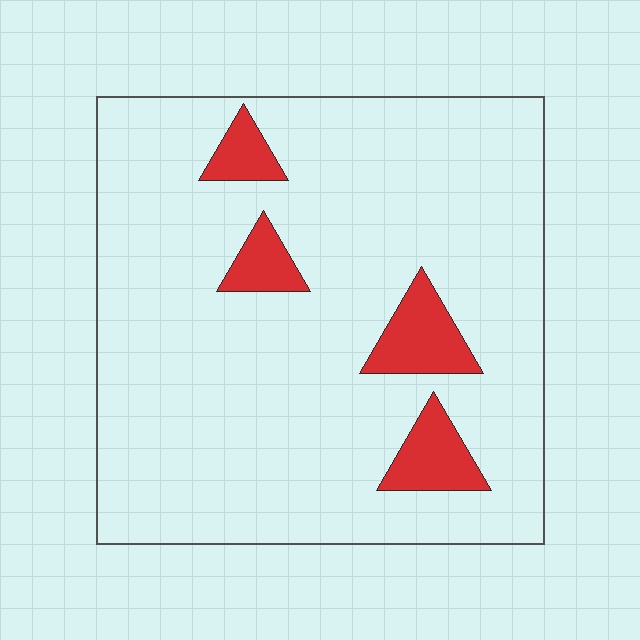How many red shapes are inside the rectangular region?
4.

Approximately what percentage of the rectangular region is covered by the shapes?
Approximately 10%.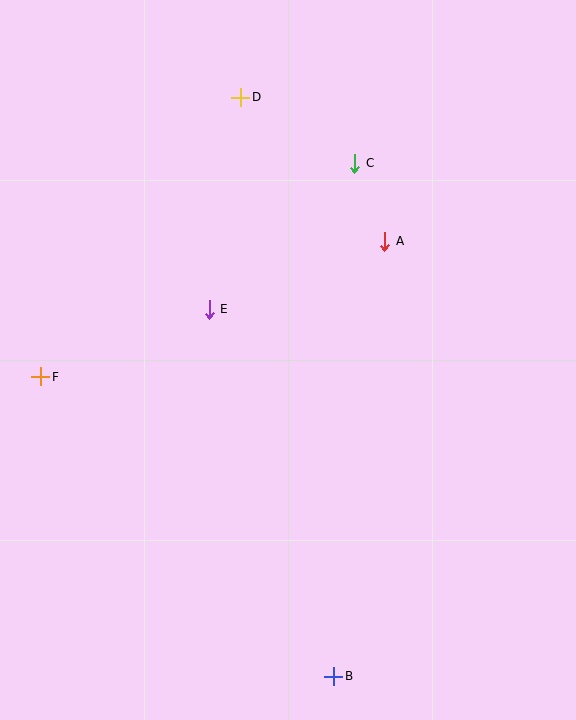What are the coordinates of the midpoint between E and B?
The midpoint between E and B is at (271, 493).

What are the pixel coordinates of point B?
Point B is at (334, 676).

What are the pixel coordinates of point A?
Point A is at (385, 241).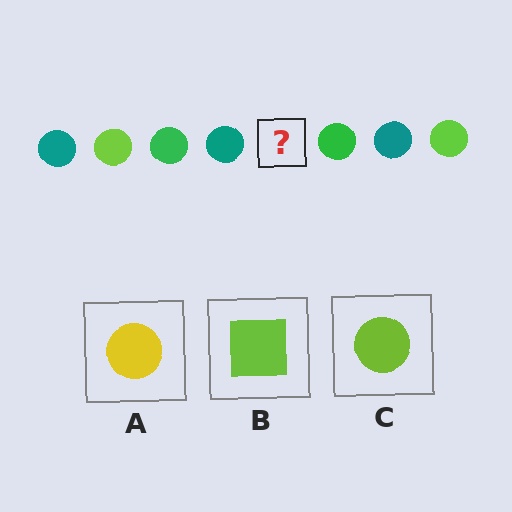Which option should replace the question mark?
Option C.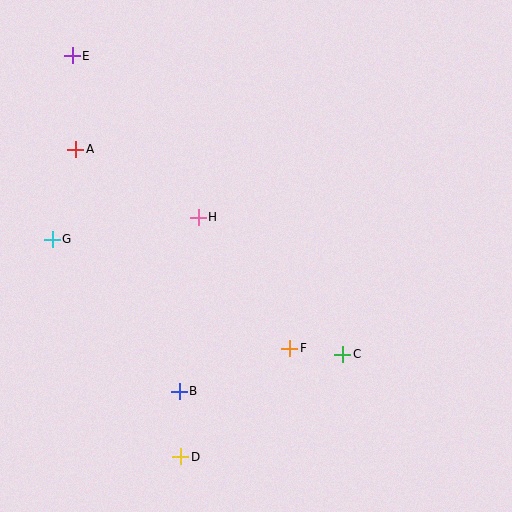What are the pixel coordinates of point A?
Point A is at (76, 149).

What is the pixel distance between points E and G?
The distance between E and G is 184 pixels.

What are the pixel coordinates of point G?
Point G is at (52, 239).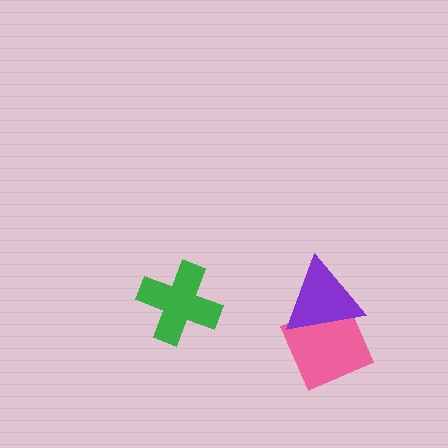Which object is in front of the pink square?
The purple triangle is in front of the pink square.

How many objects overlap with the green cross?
0 objects overlap with the green cross.